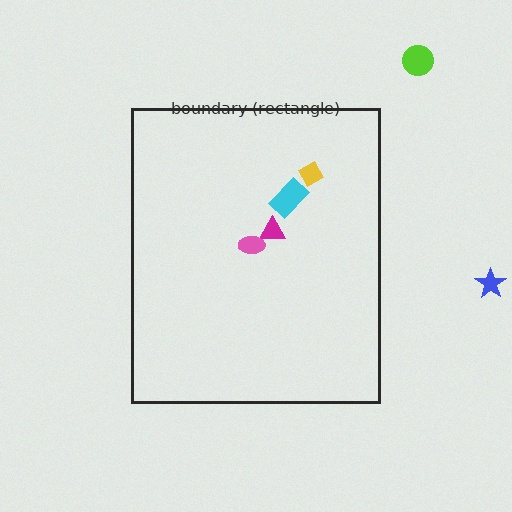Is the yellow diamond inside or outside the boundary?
Inside.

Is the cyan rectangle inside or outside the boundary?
Inside.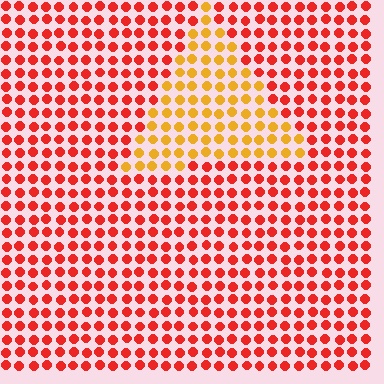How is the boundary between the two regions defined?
The boundary is defined purely by a slight shift in hue (about 41 degrees). Spacing, size, and orientation are identical on both sides.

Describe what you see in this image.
The image is filled with small red elements in a uniform arrangement. A triangle-shaped region is visible where the elements are tinted to a slightly different hue, forming a subtle color boundary.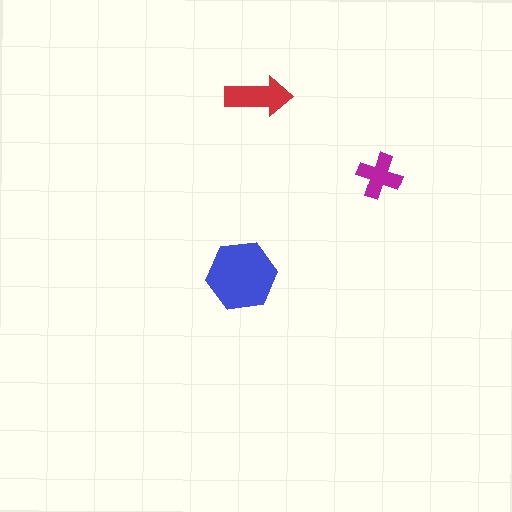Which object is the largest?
The blue hexagon.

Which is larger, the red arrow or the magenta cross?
The red arrow.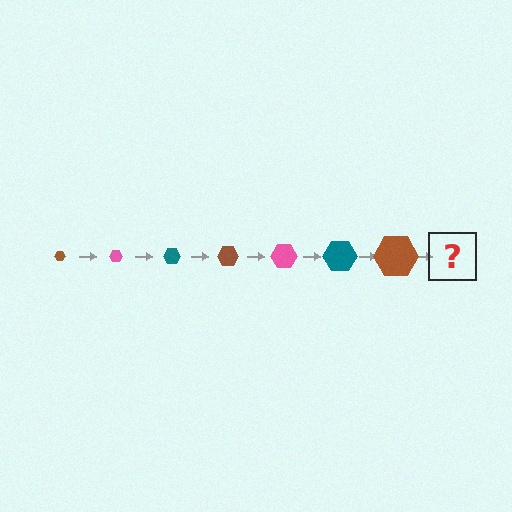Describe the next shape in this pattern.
It should be a pink hexagon, larger than the previous one.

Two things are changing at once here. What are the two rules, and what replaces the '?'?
The two rules are that the hexagon grows larger each step and the color cycles through brown, pink, and teal. The '?' should be a pink hexagon, larger than the previous one.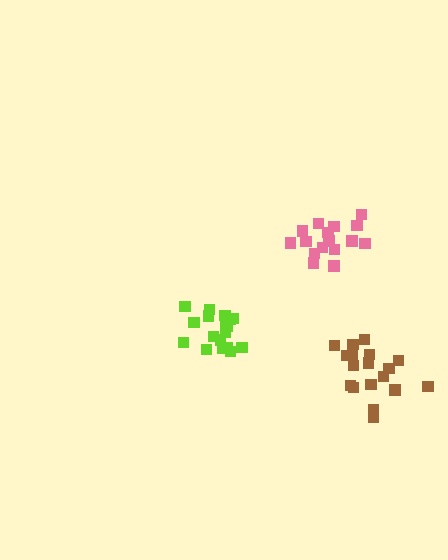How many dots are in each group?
Group 1: 18 dots, Group 2: 17 dots, Group 3: 18 dots (53 total).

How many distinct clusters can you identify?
There are 3 distinct clusters.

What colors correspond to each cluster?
The clusters are colored: lime, pink, brown.